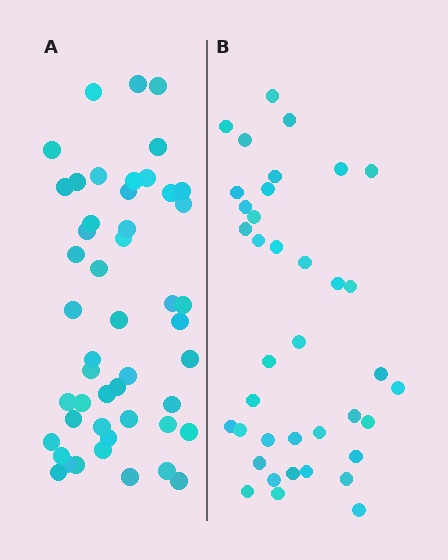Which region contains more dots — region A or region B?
Region A (the left region) has more dots.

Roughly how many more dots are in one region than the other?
Region A has roughly 12 or so more dots than region B.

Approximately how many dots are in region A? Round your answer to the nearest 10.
About 50 dots. (The exact count is 49, which rounds to 50.)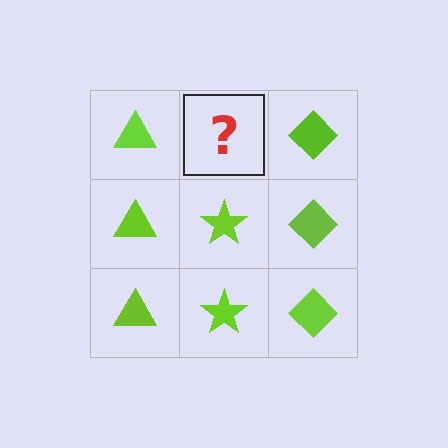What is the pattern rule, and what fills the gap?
The rule is that each column has a consistent shape. The gap should be filled with a lime star.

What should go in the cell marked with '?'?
The missing cell should contain a lime star.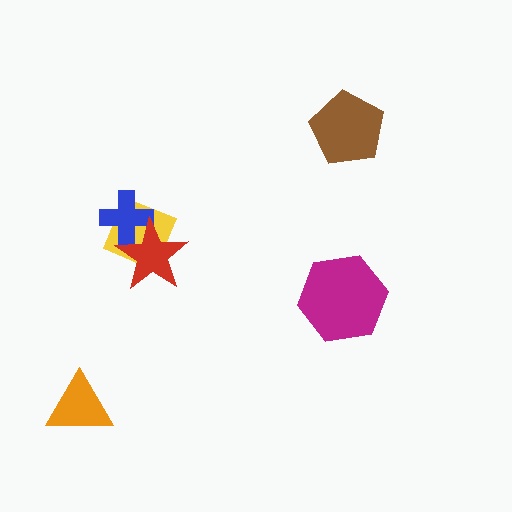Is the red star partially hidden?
No, no other shape covers it.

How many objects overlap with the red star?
2 objects overlap with the red star.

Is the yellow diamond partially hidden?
Yes, it is partially covered by another shape.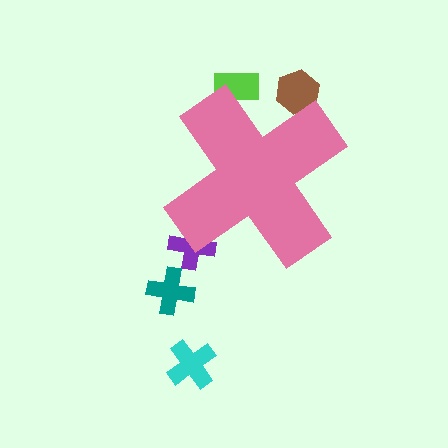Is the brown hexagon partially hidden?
Yes, the brown hexagon is partially hidden behind the pink cross.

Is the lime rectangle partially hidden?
Yes, the lime rectangle is partially hidden behind the pink cross.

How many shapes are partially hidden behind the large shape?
3 shapes are partially hidden.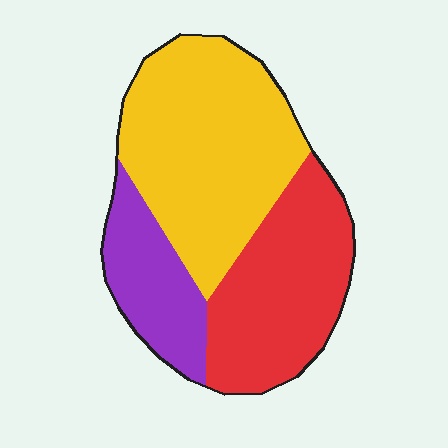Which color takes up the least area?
Purple, at roughly 20%.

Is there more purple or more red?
Red.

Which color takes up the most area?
Yellow, at roughly 45%.